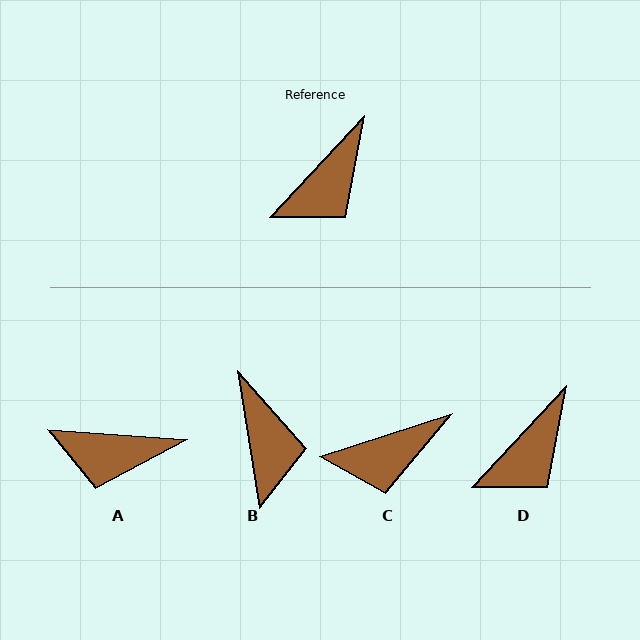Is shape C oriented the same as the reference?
No, it is off by about 29 degrees.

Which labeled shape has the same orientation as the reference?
D.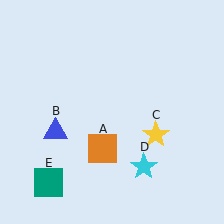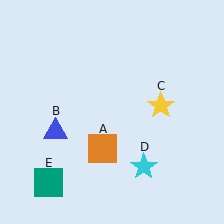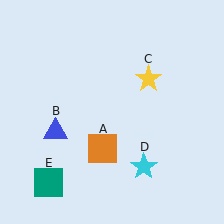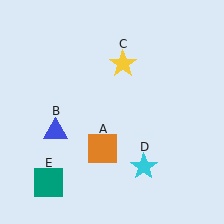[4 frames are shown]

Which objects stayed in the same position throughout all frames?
Orange square (object A) and blue triangle (object B) and cyan star (object D) and teal square (object E) remained stationary.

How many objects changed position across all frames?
1 object changed position: yellow star (object C).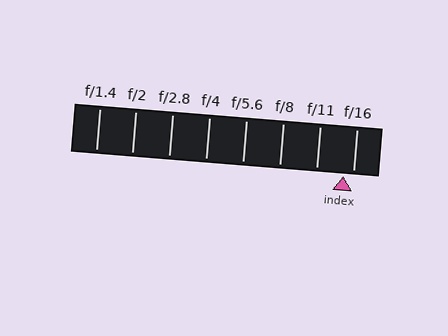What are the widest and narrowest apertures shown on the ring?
The widest aperture shown is f/1.4 and the narrowest is f/16.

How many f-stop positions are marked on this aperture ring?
There are 8 f-stop positions marked.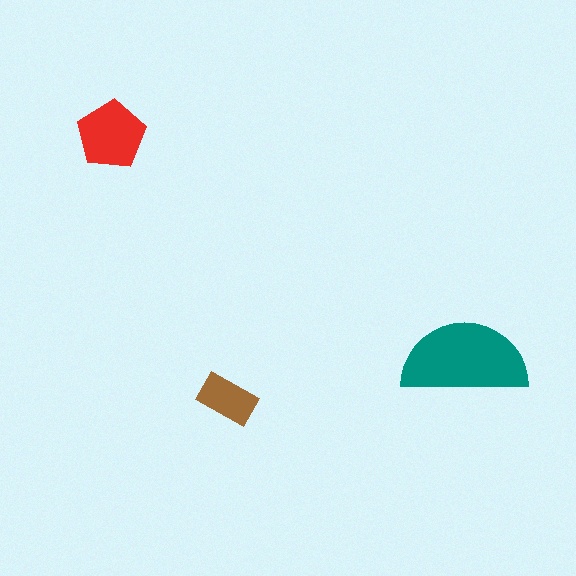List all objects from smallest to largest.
The brown rectangle, the red pentagon, the teal semicircle.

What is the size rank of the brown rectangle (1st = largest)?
3rd.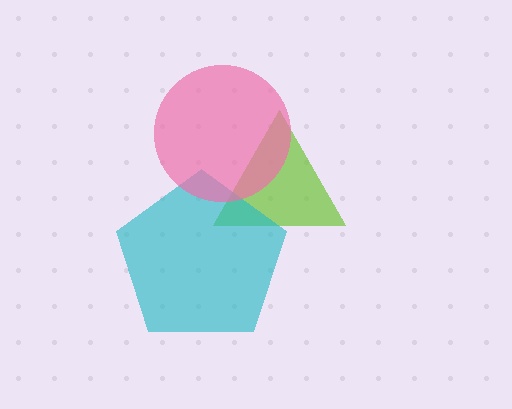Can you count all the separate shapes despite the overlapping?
Yes, there are 3 separate shapes.